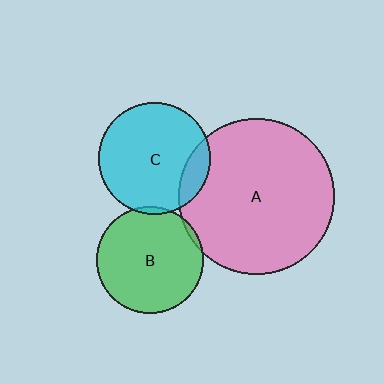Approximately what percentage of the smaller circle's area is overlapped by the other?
Approximately 15%.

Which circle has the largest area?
Circle A (pink).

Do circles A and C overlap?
Yes.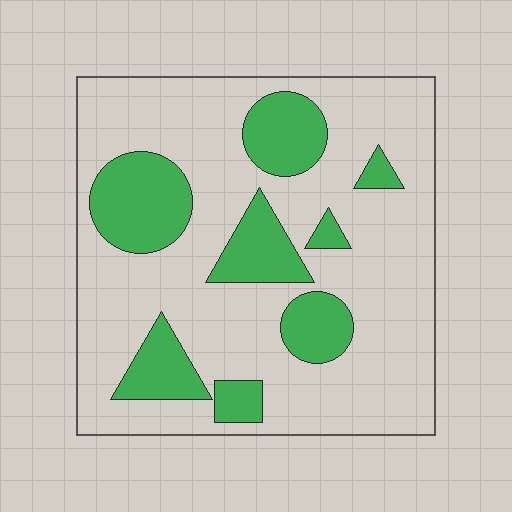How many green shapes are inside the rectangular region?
8.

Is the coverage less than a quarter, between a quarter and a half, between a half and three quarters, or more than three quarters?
Between a quarter and a half.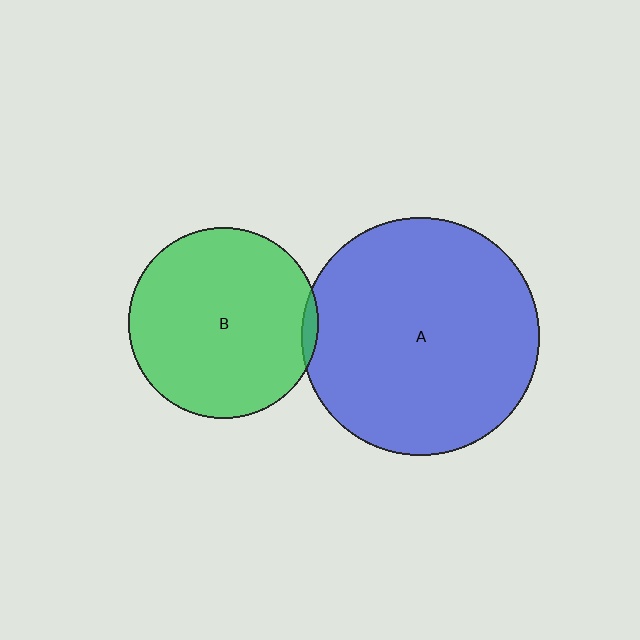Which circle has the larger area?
Circle A (blue).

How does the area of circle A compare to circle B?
Approximately 1.6 times.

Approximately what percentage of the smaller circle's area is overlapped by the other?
Approximately 5%.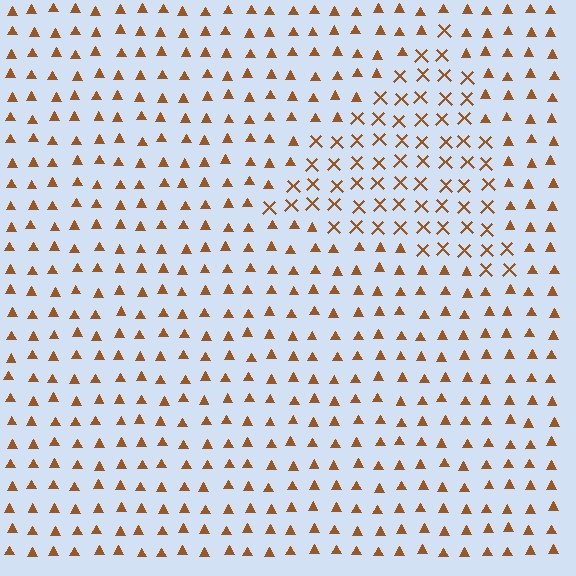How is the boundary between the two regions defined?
The boundary is defined by a change in element shape: X marks inside vs. triangles outside. All elements share the same color and spacing.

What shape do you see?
I see a triangle.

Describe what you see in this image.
The image is filled with small brown elements arranged in a uniform grid. A triangle-shaped region contains X marks, while the surrounding area contains triangles. The boundary is defined purely by the change in element shape.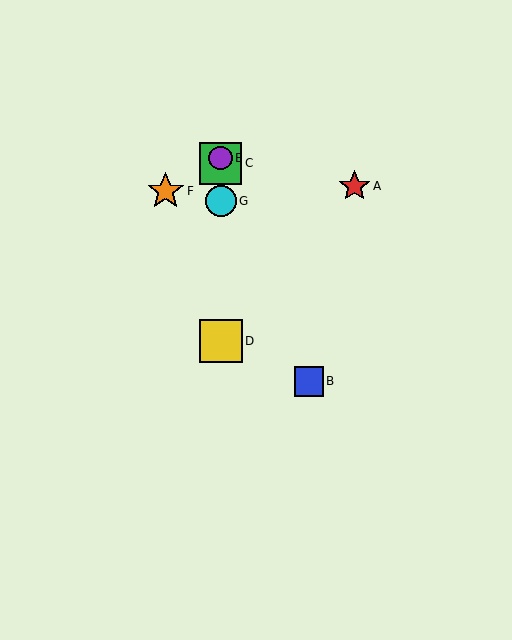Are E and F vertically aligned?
No, E is at x≈221 and F is at x≈166.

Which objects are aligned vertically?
Objects C, D, E, G are aligned vertically.